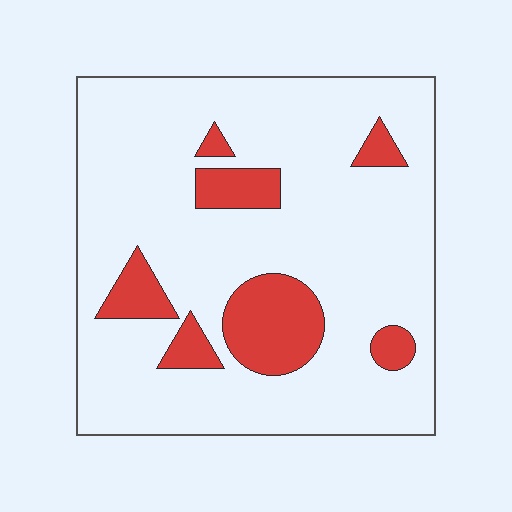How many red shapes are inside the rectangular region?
7.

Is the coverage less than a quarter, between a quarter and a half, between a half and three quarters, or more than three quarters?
Less than a quarter.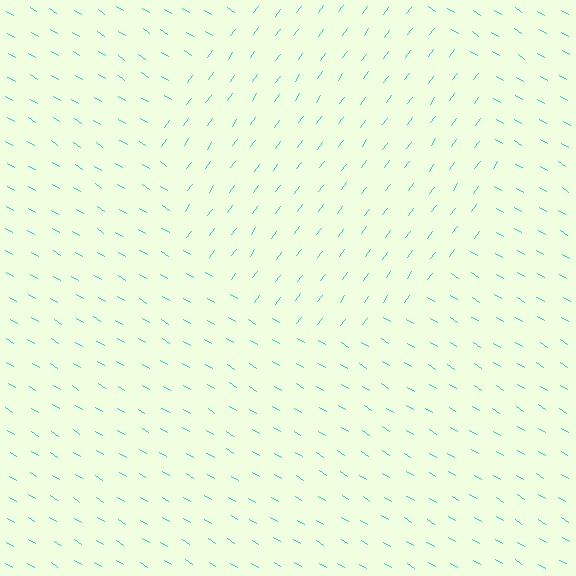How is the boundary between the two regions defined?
The boundary is defined purely by a change in line orientation (approximately 85 degrees difference). All lines are the same color and thickness.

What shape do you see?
I see a circle.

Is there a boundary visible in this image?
Yes, there is a texture boundary formed by a change in line orientation.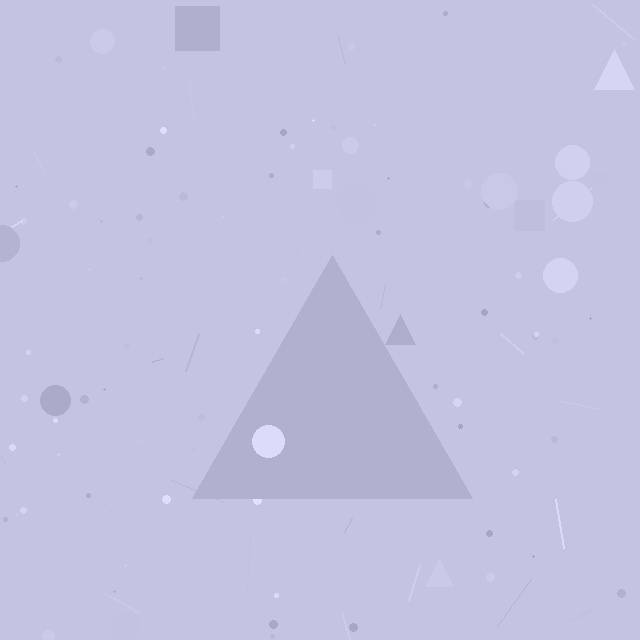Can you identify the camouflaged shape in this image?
The camouflaged shape is a triangle.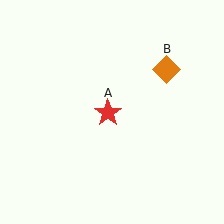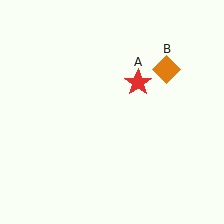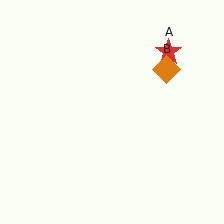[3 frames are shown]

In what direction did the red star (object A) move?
The red star (object A) moved up and to the right.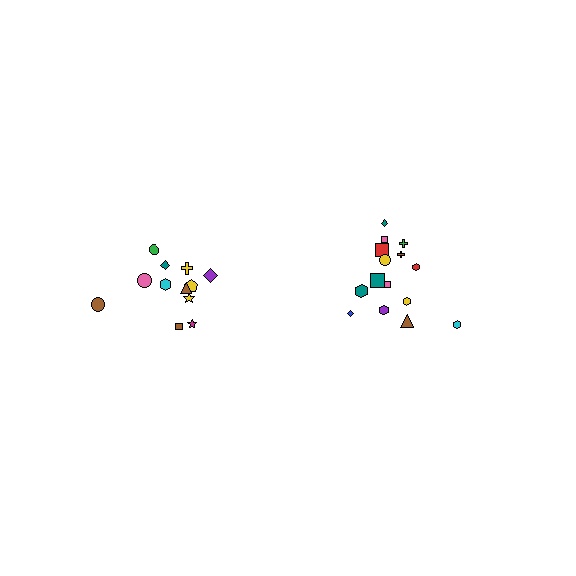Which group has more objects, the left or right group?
The right group.